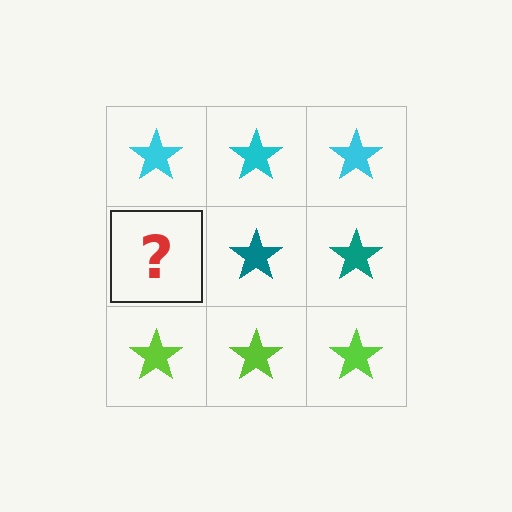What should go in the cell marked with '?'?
The missing cell should contain a teal star.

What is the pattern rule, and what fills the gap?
The rule is that each row has a consistent color. The gap should be filled with a teal star.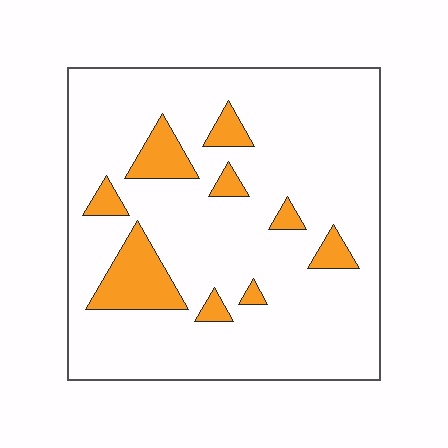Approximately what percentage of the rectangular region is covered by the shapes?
Approximately 15%.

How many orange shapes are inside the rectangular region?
9.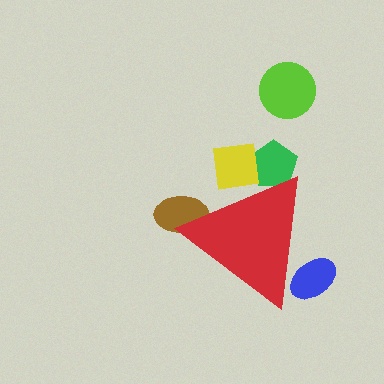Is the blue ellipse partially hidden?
Yes, the blue ellipse is partially hidden behind the red triangle.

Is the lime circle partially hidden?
No, the lime circle is fully visible.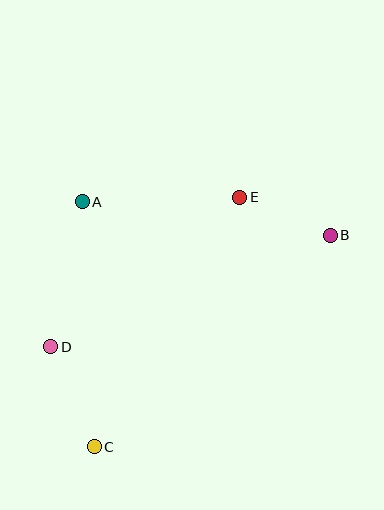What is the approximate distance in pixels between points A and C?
The distance between A and C is approximately 245 pixels.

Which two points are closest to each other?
Points B and E are closest to each other.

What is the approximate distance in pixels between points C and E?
The distance between C and E is approximately 289 pixels.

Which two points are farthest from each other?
Points B and C are farthest from each other.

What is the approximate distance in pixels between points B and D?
The distance between B and D is approximately 301 pixels.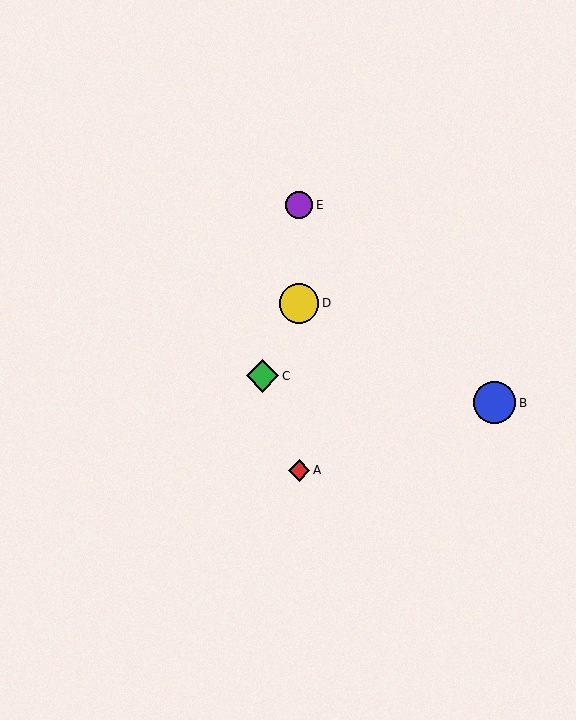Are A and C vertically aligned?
No, A is at x≈299 and C is at x≈263.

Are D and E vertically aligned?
Yes, both are at x≈299.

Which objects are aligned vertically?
Objects A, D, E are aligned vertically.